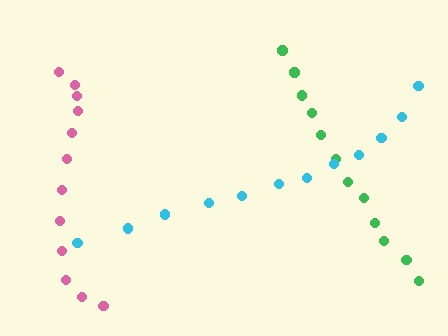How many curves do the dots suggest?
There are 3 distinct paths.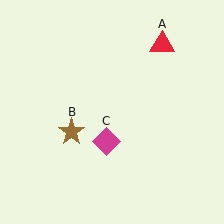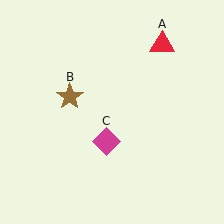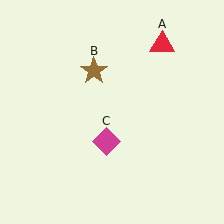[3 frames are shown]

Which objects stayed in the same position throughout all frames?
Red triangle (object A) and magenta diamond (object C) remained stationary.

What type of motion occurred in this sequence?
The brown star (object B) rotated clockwise around the center of the scene.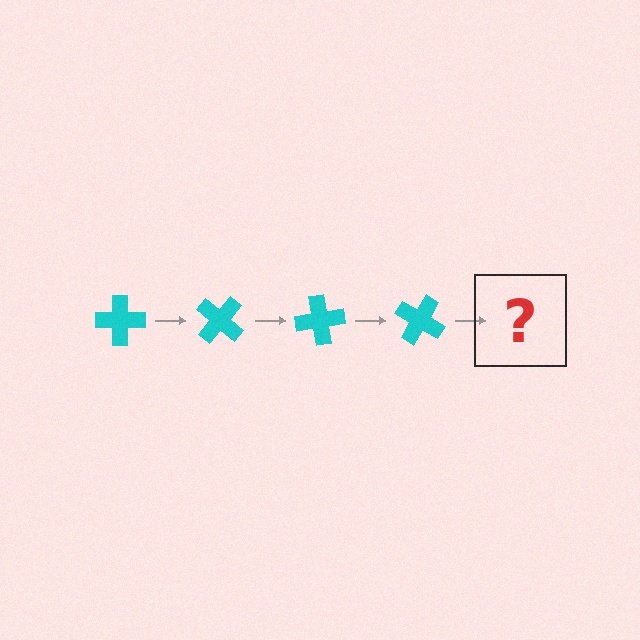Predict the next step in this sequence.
The next step is a cyan cross rotated 160 degrees.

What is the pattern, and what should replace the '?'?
The pattern is that the cross rotates 40 degrees each step. The '?' should be a cyan cross rotated 160 degrees.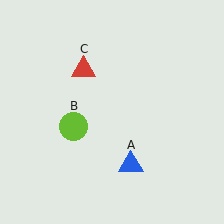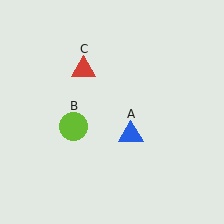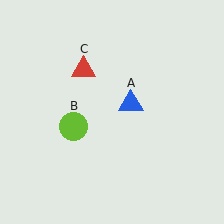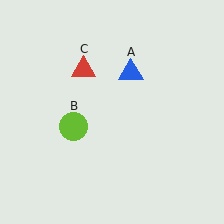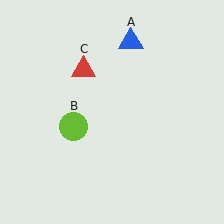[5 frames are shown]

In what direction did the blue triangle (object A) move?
The blue triangle (object A) moved up.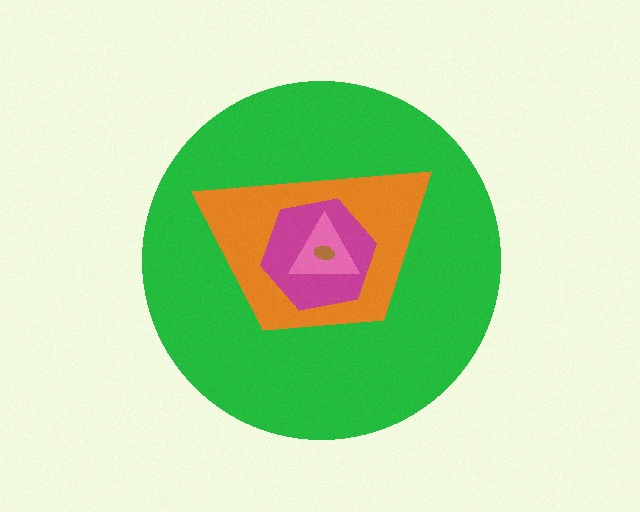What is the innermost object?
The brown ellipse.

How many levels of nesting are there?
5.